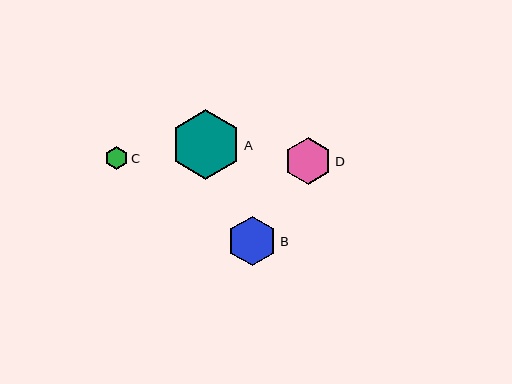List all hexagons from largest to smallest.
From largest to smallest: A, B, D, C.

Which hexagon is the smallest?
Hexagon C is the smallest with a size of approximately 23 pixels.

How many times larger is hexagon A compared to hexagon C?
Hexagon A is approximately 3.0 times the size of hexagon C.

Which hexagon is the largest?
Hexagon A is the largest with a size of approximately 70 pixels.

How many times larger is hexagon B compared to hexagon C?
Hexagon B is approximately 2.1 times the size of hexagon C.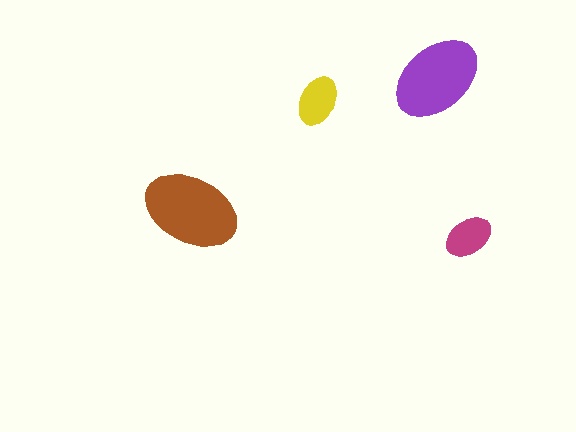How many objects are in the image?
There are 4 objects in the image.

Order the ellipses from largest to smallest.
the brown one, the purple one, the yellow one, the magenta one.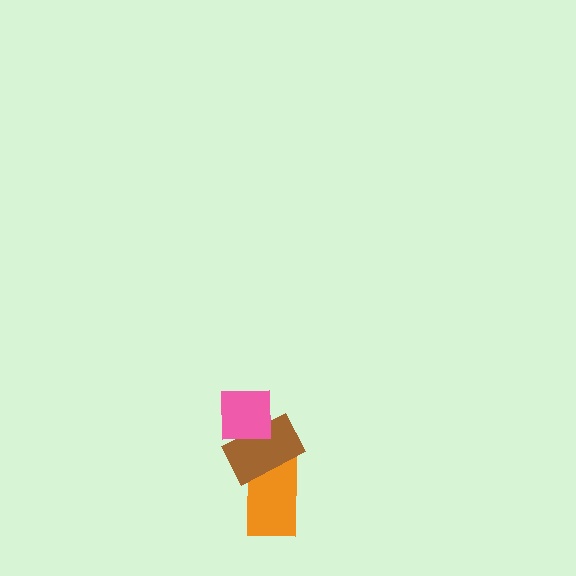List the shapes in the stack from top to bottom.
From top to bottom: the pink square, the brown rectangle, the orange rectangle.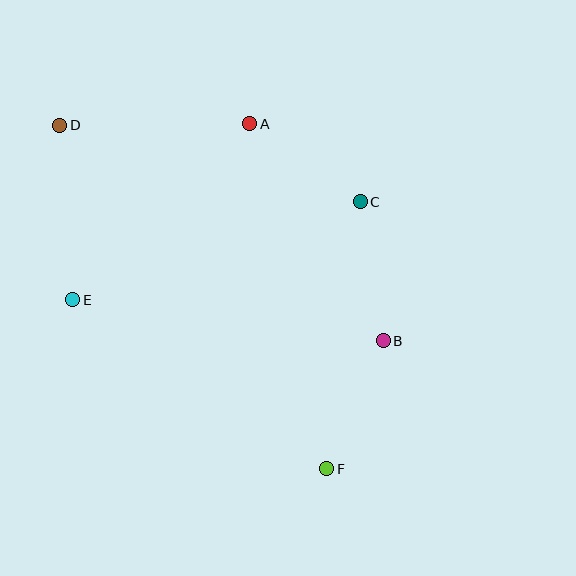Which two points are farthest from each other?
Points D and F are farthest from each other.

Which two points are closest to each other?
Points A and C are closest to each other.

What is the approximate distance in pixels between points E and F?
The distance between E and F is approximately 305 pixels.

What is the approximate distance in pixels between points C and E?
The distance between C and E is approximately 304 pixels.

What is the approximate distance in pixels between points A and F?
The distance between A and F is approximately 353 pixels.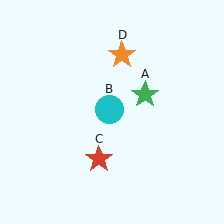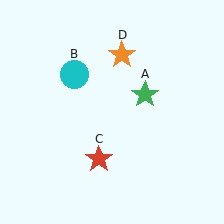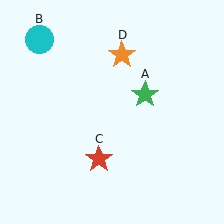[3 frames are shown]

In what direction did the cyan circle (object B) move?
The cyan circle (object B) moved up and to the left.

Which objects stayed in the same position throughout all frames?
Green star (object A) and red star (object C) and orange star (object D) remained stationary.